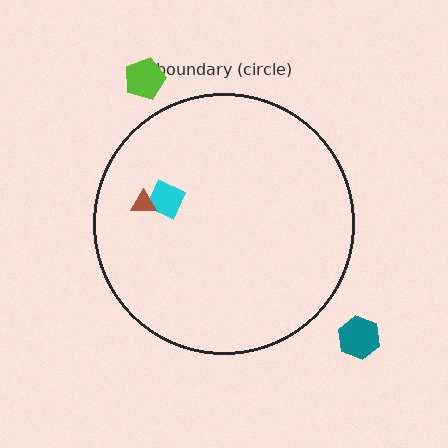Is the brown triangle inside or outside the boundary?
Inside.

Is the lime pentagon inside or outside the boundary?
Outside.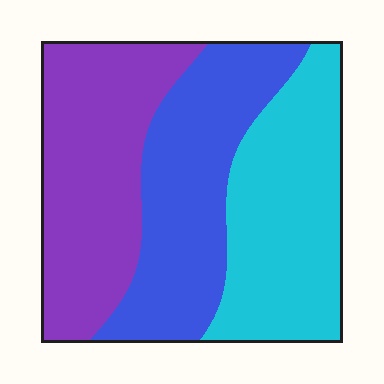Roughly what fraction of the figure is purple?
Purple takes up about one third (1/3) of the figure.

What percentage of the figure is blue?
Blue covers around 30% of the figure.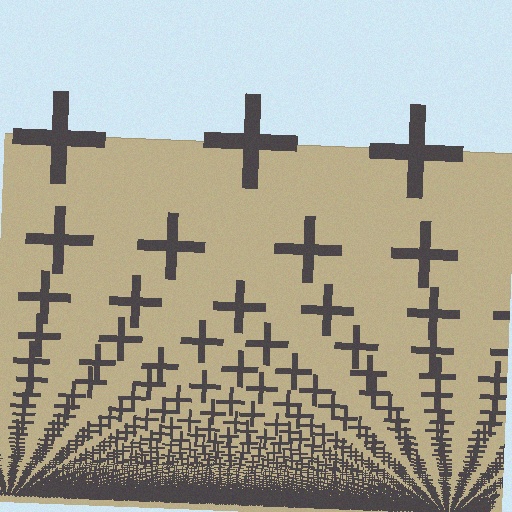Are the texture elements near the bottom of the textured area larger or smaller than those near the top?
Smaller. The gradient is inverted — elements near the bottom are smaller and denser.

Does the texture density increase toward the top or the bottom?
Density increases toward the bottom.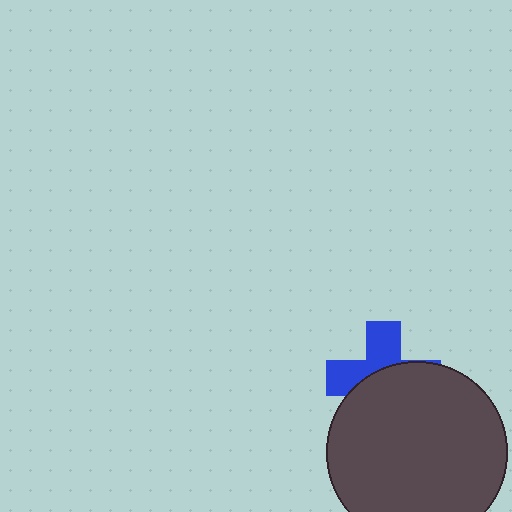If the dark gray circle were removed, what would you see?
You would see the complete blue cross.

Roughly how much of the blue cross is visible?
A small part of it is visible (roughly 43%).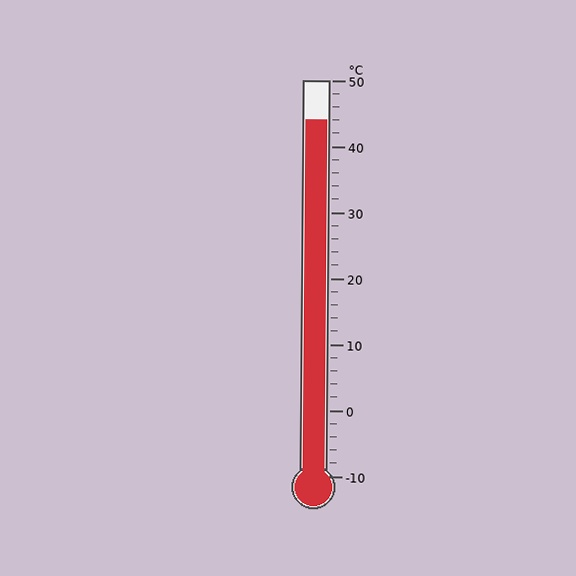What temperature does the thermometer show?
The thermometer shows approximately 44°C.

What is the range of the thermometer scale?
The thermometer scale ranges from -10°C to 50°C.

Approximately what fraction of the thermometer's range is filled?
The thermometer is filled to approximately 90% of its range.